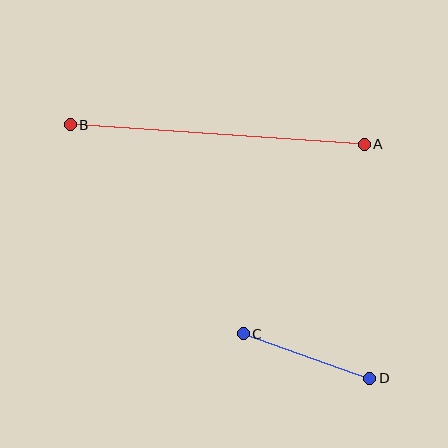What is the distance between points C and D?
The distance is approximately 134 pixels.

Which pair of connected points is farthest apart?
Points A and B are farthest apart.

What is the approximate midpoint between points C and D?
The midpoint is at approximately (307, 356) pixels.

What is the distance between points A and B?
The distance is approximately 295 pixels.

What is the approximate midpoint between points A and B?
The midpoint is at approximately (217, 135) pixels.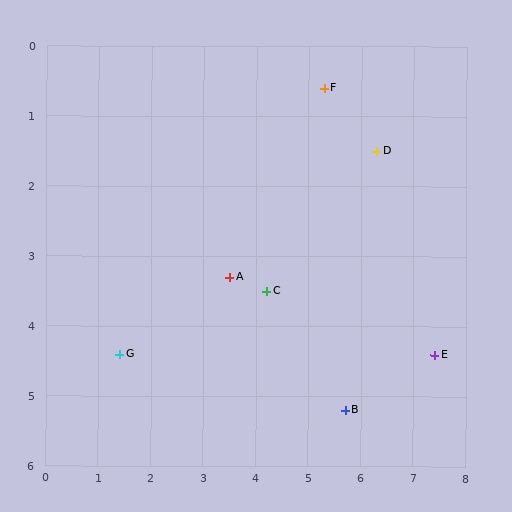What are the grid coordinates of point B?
Point B is at approximately (5.7, 5.2).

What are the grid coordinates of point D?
Point D is at approximately (6.3, 1.5).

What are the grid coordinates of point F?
Point F is at approximately (5.3, 0.6).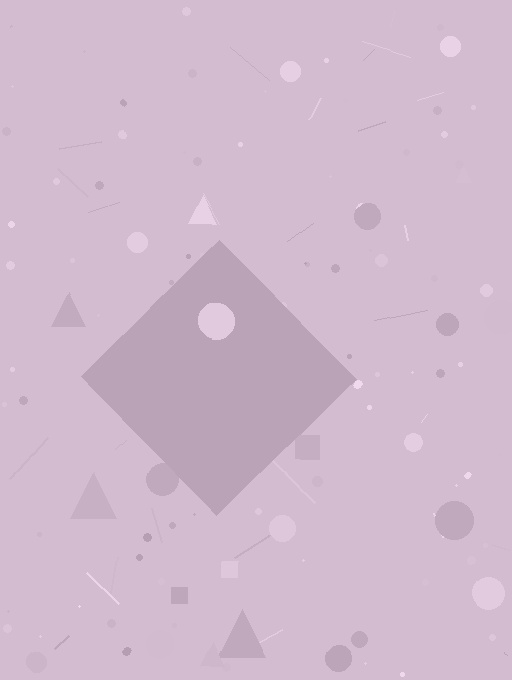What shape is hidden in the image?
A diamond is hidden in the image.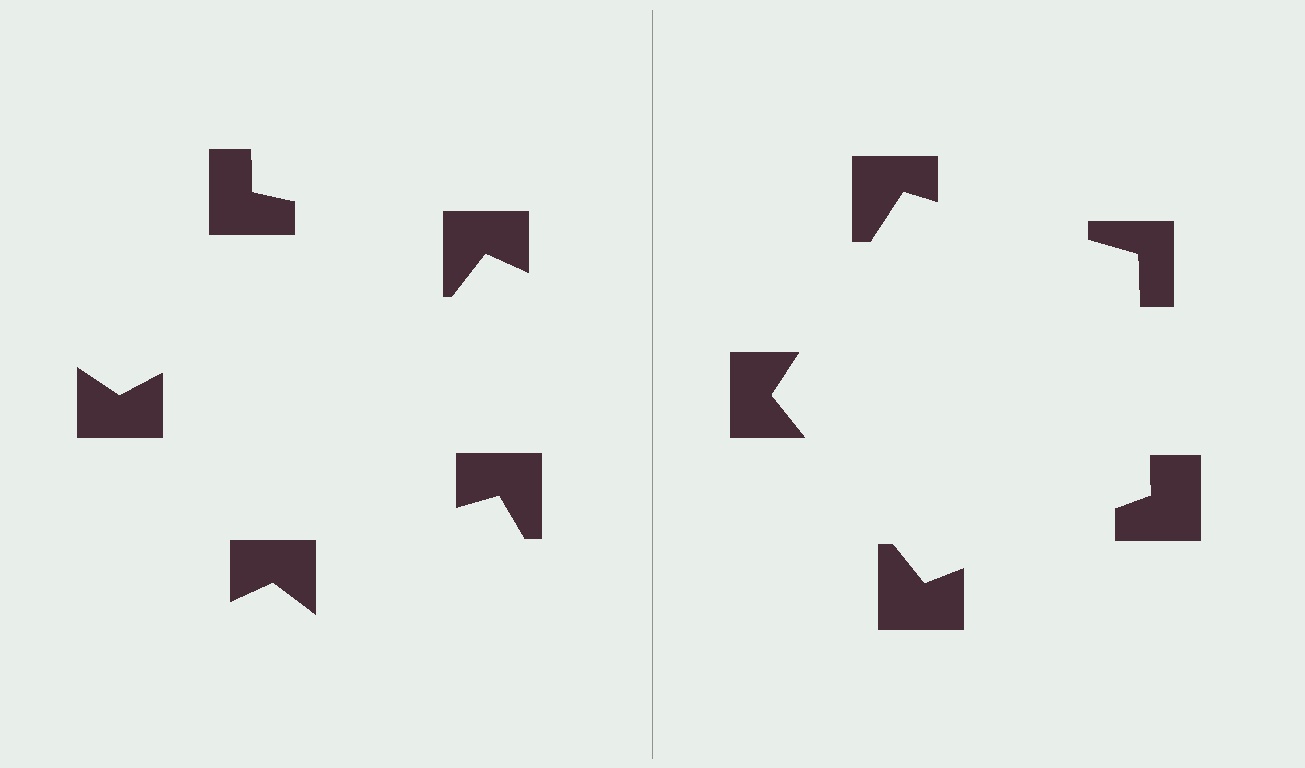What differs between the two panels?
The notched squares are positioned identically on both sides; only the wedge orientations differ. On the right they align to a pentagon; on the left they are misaligned.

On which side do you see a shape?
An illusory pentagon appears on the right side. On the left side the wedge cuts are rotated, so no coherent shape forms.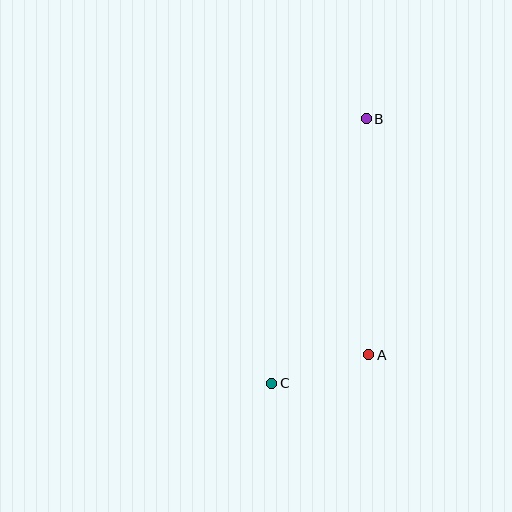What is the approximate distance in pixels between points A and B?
The distance between A and B is approximately 236 pixels.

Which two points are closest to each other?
Points A and C are closest to each other.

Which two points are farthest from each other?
Points B and C are farthest from each other.